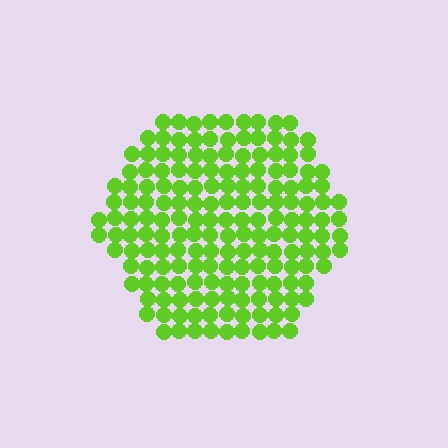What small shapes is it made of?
It is made of small circles.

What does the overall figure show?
The overall figure shows a hexagon.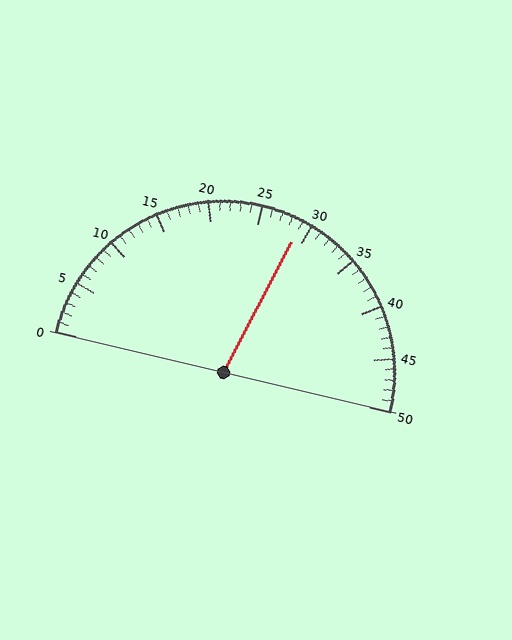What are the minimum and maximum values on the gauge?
The gauge ranges from 0 to 50.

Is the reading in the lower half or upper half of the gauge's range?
The reading is in the upper half of the range (0 to 50).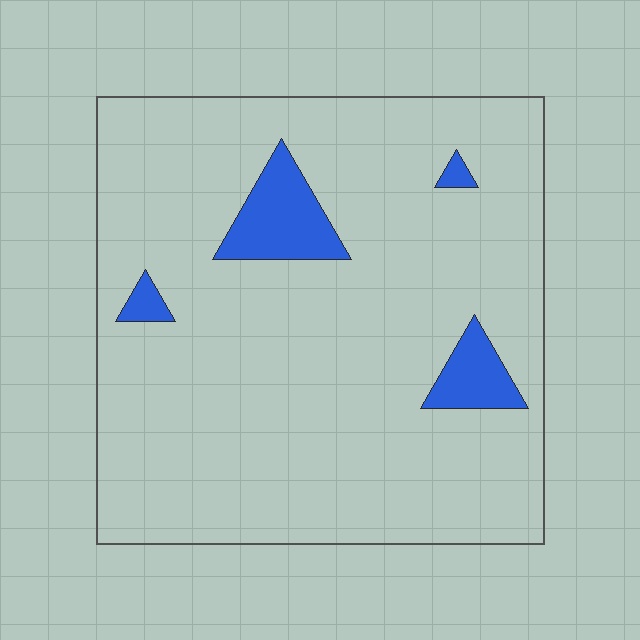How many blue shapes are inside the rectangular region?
4.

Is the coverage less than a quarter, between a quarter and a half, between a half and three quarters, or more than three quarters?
Less than a quarter.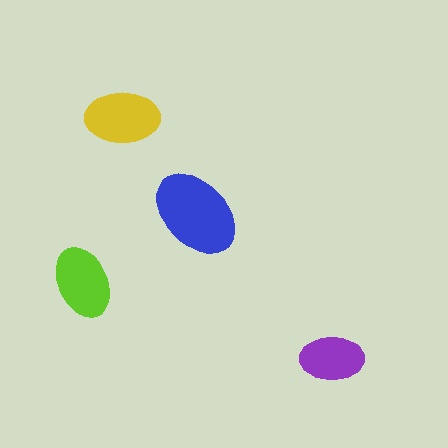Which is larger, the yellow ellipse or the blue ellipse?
The blue one.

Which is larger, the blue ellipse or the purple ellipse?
The blue one.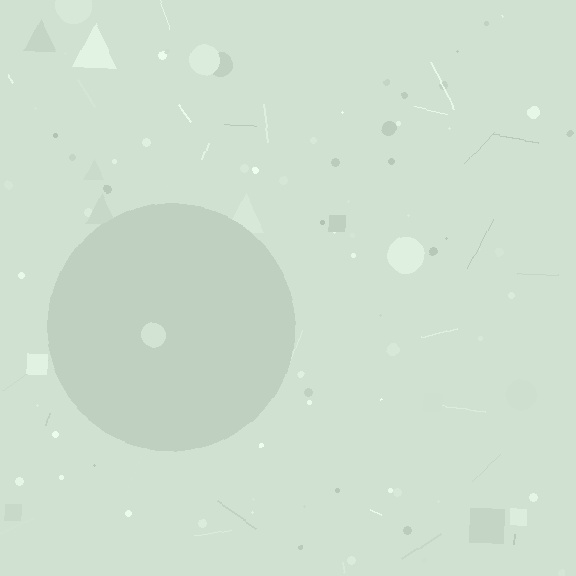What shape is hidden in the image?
A circle is hidden in the image.